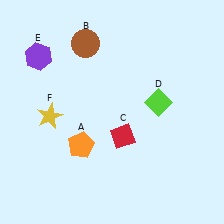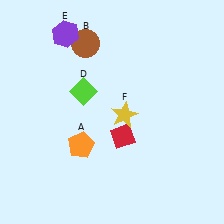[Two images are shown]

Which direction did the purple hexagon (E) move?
The purple hexagon (E) moved right.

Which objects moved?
The objects that moved are: the lime diamond (D), the purple hexagon (E), the yellow star (F).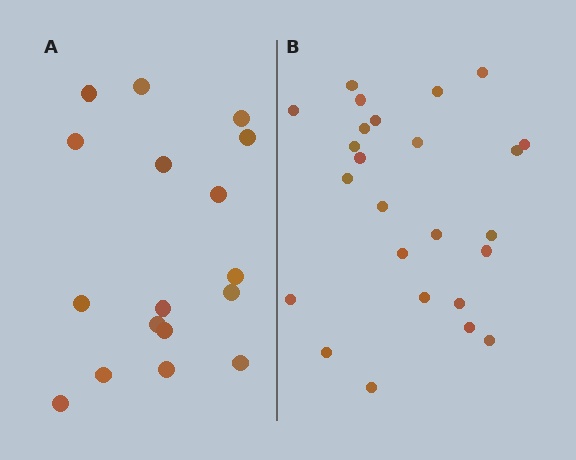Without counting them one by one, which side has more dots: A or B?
Region B (the right region) has more dots.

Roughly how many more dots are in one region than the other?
Region B has roughly 8 or so more dots than region A.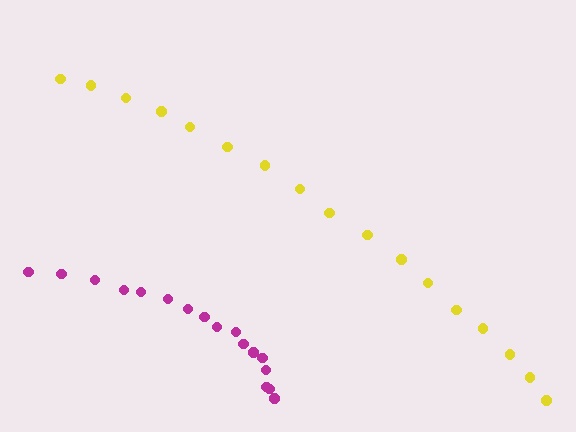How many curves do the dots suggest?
There are 2 distinct paths.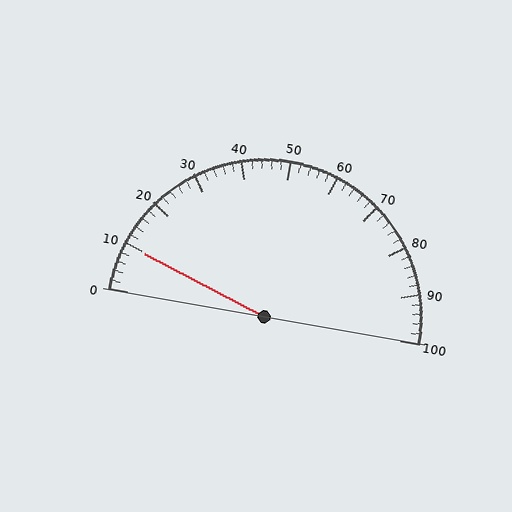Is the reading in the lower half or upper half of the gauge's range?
The reading is in the lower half of the range (0 to 100).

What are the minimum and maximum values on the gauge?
The gauge ranges from 0 to 100.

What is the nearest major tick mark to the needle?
The nearest major tick mark is 10.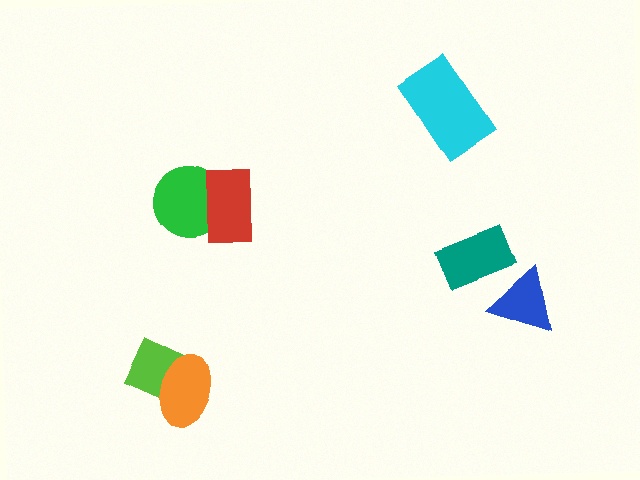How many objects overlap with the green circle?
1 object overlaps with the green circle.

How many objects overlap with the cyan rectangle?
0 objects overlap with the cyan rectangle.